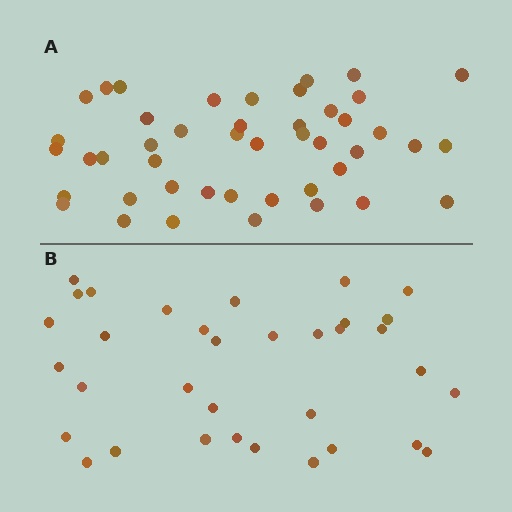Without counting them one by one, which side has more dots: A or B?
Region A (the top region) has more dots.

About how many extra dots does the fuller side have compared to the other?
Region A has roughly 12 or so more dots than region B.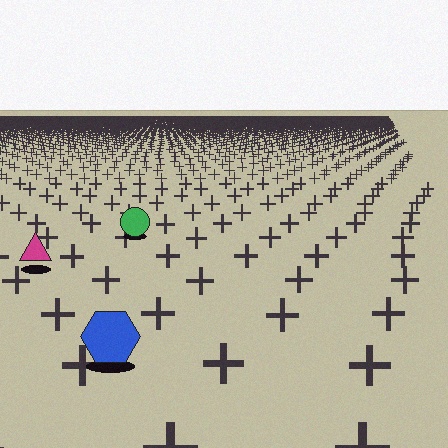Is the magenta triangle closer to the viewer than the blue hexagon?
No. The blue hexagon is closer — you can tell from the texture gradient: the ground texture is coarser near it.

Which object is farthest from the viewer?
The green circle is farthest from the viewer. It appears smaller and the ground texture around it is denser.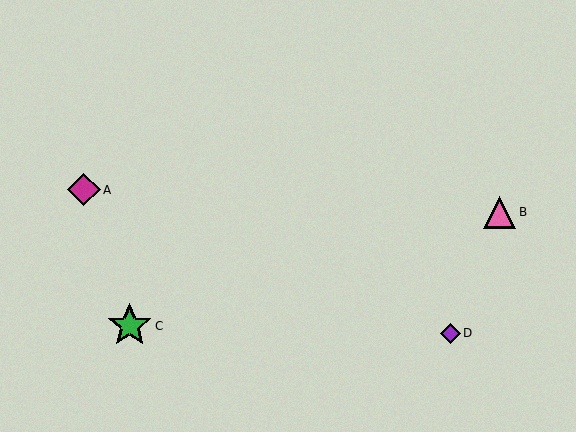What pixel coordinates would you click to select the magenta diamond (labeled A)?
Click at (84, 190) to select the magenta diamond A.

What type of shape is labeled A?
Shape A is a magenta diamond.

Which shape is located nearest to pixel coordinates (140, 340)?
The green star (labeled C) at (130, 326) is nearest to that location.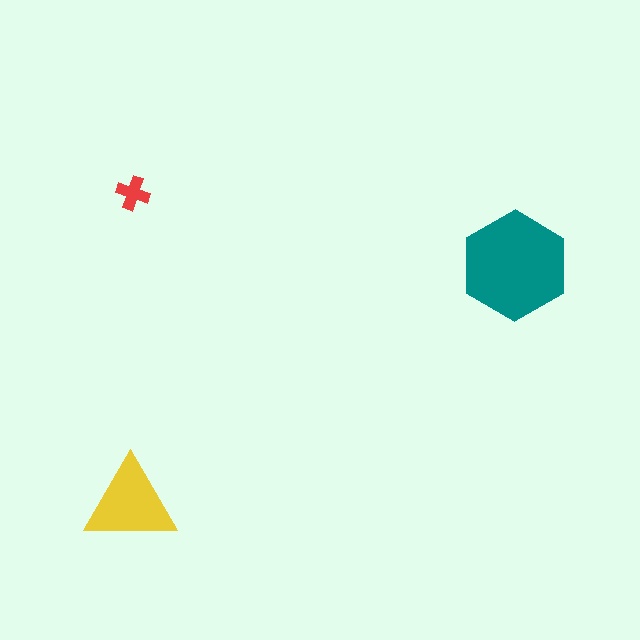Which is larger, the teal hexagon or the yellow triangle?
The teal hexagon.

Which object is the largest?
The teal hexagon.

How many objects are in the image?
There are 3 objects in the image.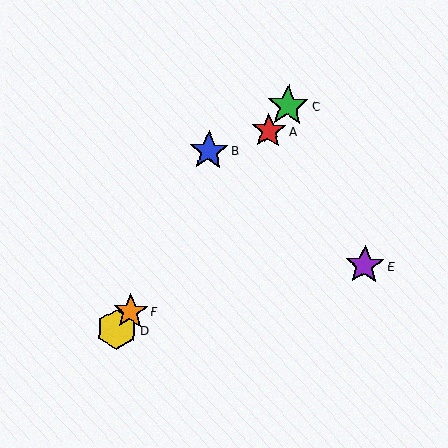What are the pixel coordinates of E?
Object E is at (365, 265).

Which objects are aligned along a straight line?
Objects A, C, D, F are aligned along a straight line.